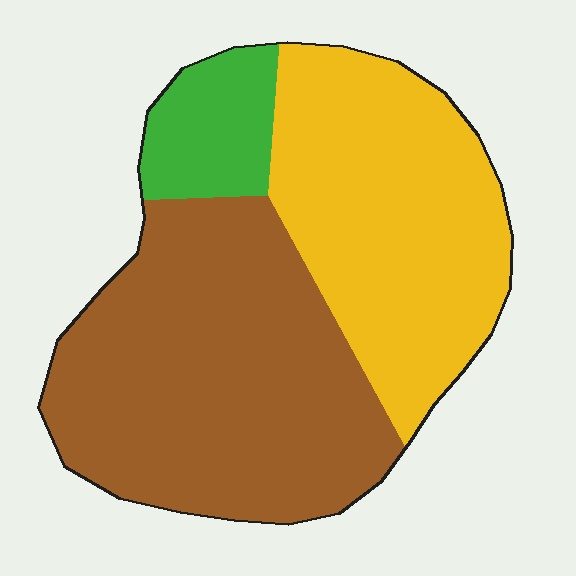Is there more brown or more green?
Brown.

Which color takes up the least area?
Green, at roughly 10%.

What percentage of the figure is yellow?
Yellow takes up between a quarter and a half of the figure.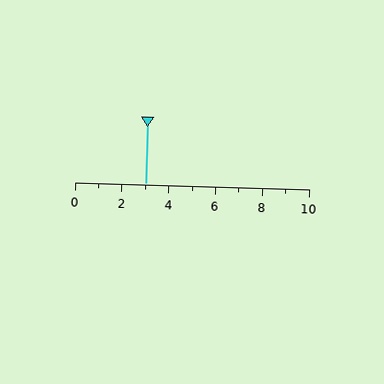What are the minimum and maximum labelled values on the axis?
The axis runs from 0 to 10.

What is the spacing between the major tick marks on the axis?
The major ticks are spaced 2 apart.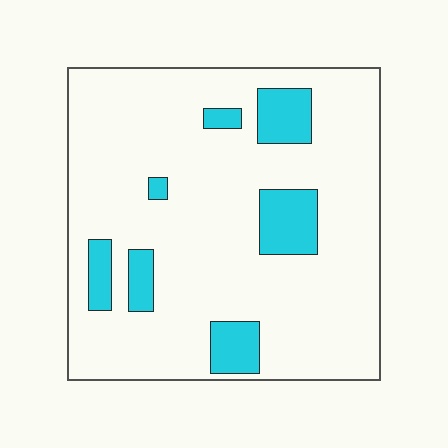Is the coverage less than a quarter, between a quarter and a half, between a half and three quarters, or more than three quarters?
Less than a quarter.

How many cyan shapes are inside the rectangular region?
7.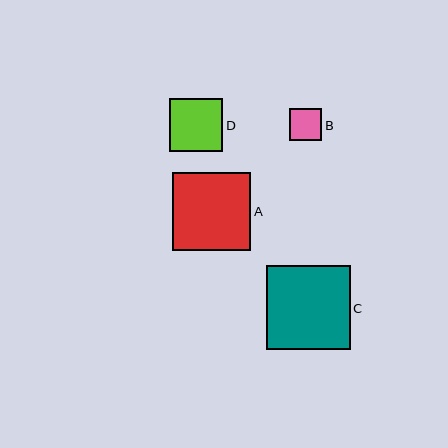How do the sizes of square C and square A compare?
Square C and square A are approximately the same size.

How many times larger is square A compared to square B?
Square A is approximately 2.4 times the size of square B.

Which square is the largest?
Square C is the largest with a size of approximately 83 pixels.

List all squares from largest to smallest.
From largest to smallest: C, A, D, B.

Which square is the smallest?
Square B is the smallest with a size of approximately 32 pixels.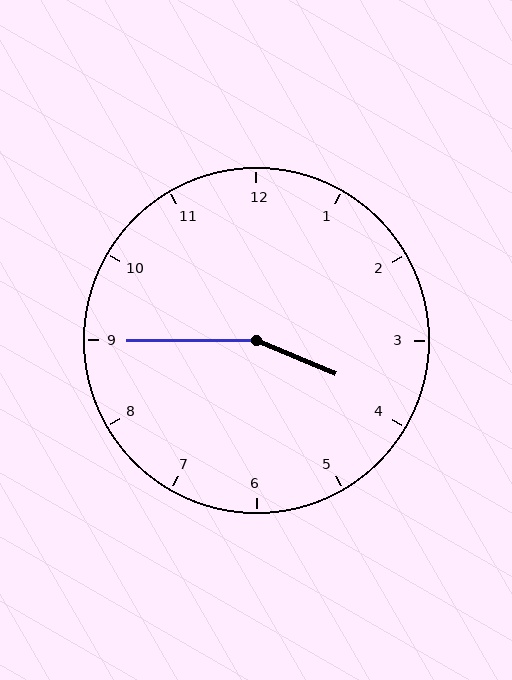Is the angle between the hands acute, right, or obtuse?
It is obtuse.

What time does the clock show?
3:45.